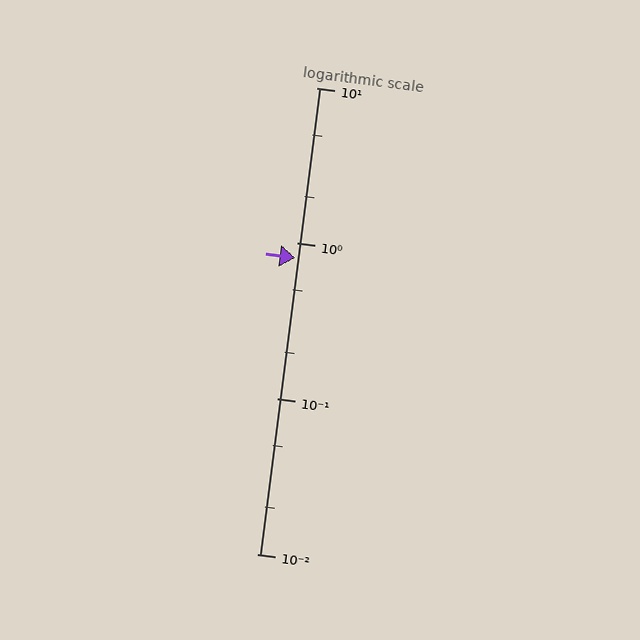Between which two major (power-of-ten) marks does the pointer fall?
The pointer is between 0.1 and 1.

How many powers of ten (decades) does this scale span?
The scale spans 3 decades, from 0.01 to 10.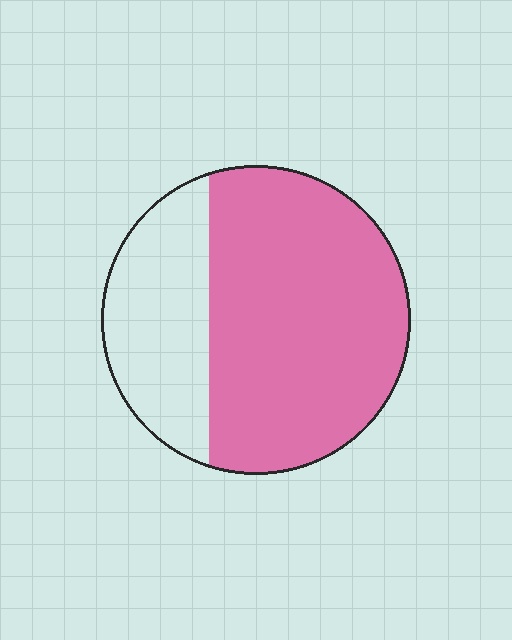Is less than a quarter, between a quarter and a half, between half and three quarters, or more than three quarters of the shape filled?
Between half and three quarters.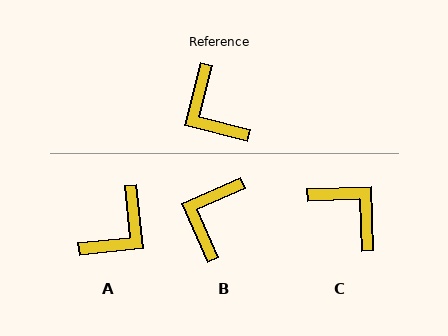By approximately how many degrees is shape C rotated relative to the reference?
Approximately 163 degrees clockwise.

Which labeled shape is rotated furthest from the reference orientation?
C, about 163 degrees away.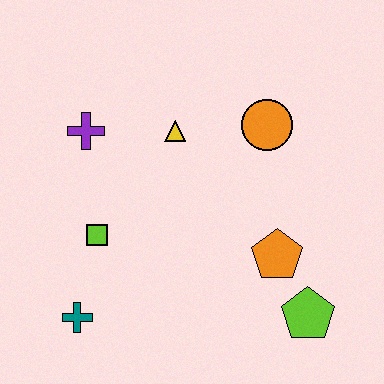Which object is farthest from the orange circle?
The teal cross is farthest from the orange circle.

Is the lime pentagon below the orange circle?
Yes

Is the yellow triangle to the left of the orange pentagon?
Yes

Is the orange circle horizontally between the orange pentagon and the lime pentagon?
No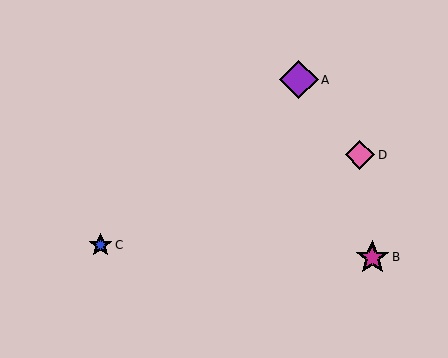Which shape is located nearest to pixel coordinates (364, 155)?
The pink diamond (labeled D) at (360, 155) is nearest to that location.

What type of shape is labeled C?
Shape C is a blue star.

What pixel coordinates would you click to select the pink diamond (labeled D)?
Click at (360, 155) to select the pink diamond D.